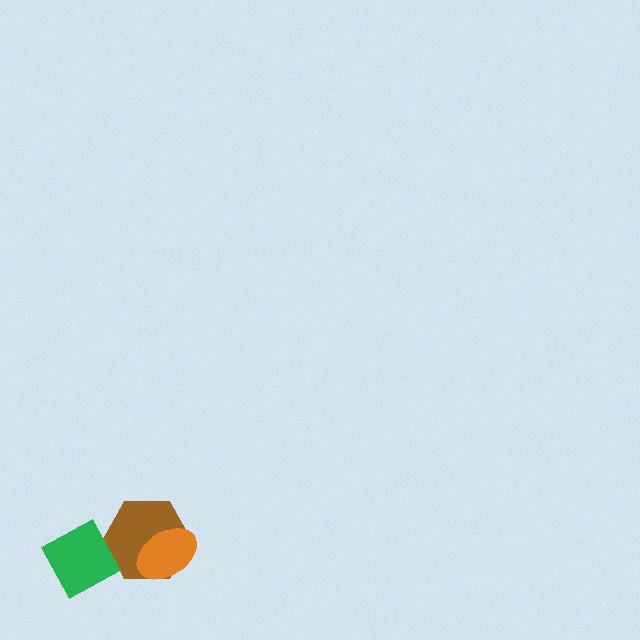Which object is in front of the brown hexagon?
The orange ellipse is in front of the brown hexagon.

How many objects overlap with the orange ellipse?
1 object overlaps with the orange ellipse.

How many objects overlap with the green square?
0 objects overlap with the green square.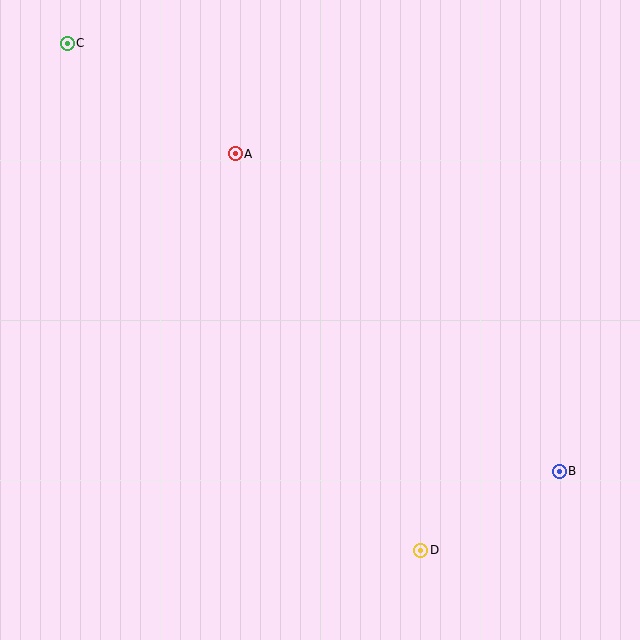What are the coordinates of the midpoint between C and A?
The midpoint between C and A is at (151, 98).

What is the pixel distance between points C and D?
The distance between C and D is 618 pixels.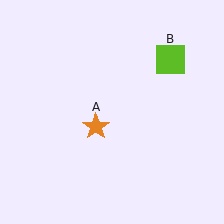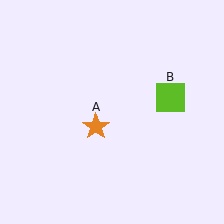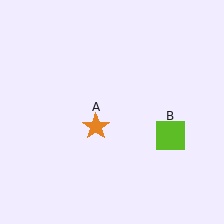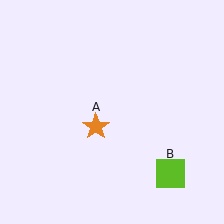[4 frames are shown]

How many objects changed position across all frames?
1 object changed position: lime square (object B).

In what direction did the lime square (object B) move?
The lime square (object B) moved down.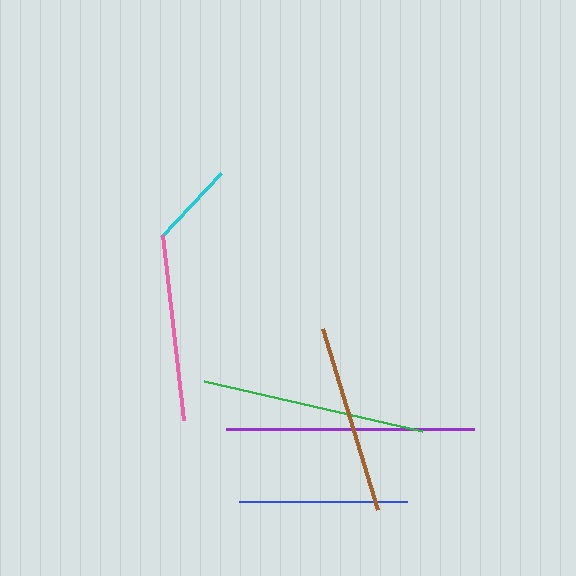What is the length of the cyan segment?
The cyan segment is approximately 89 pixels long.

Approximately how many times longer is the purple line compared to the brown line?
The purple line is approximately 1.3 times the length of the brown line.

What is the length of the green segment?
The green segment is approximately 224 pixels long.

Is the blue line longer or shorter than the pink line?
The pink line is longer than the blue line.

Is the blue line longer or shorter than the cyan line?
The blue line is longer than the cyan line.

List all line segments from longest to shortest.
From longest to shortest: purple, green, brown, pink, blue, cyan.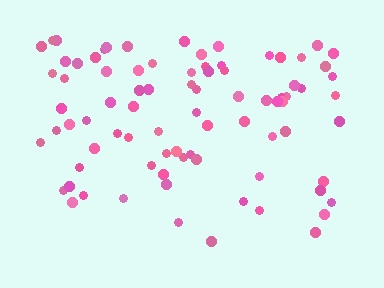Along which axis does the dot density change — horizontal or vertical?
Vertical.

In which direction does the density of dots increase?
From bottom to top, with the top side densest.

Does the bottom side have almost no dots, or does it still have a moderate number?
Still a moderate number, just noticeably fewer than the top.